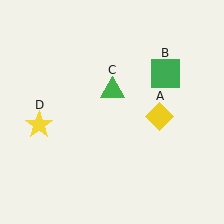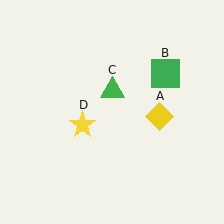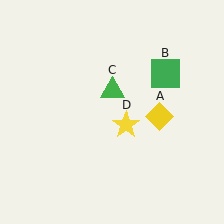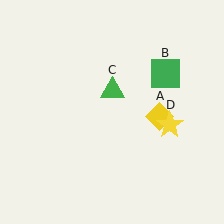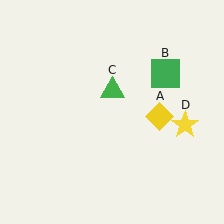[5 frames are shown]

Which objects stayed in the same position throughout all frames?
Yellow diamond (object A) and green square (object B) and green triangle (object C) remained stationary.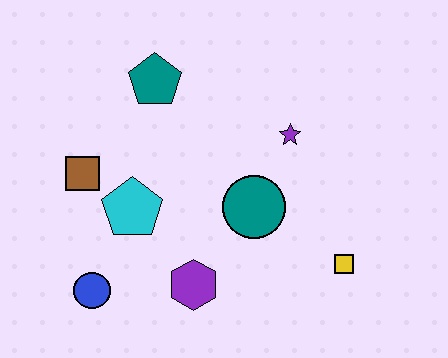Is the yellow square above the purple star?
No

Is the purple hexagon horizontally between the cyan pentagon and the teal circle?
Yes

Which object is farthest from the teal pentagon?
The yellow square is farthest from the teal pentagon.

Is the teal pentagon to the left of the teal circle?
Yes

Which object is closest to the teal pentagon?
The brown square is closest to the teal pentagon.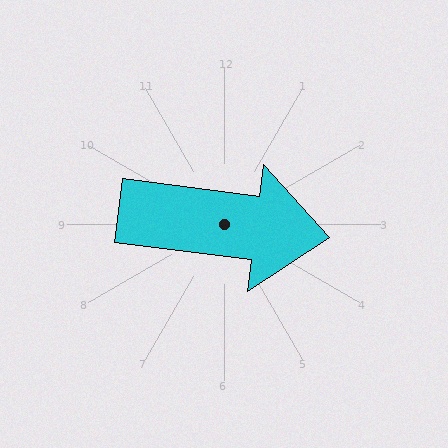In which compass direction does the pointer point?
East.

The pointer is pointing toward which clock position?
Roughly 3 o'clock.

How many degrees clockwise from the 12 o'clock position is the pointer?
Approximately 97 degrees.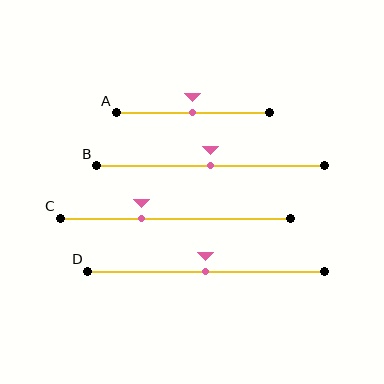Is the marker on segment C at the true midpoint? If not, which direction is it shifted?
No, the marker on segment C is shifted to the left by about 14% of the segment length.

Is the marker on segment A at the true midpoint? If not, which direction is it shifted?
Yes, the marker on segment A is at the true midpoint.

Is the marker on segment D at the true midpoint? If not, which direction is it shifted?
Yes, the marker on segment D is at the true midpoint.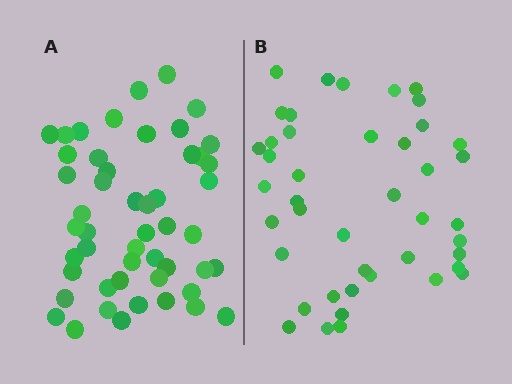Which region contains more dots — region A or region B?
Region A (the left region) has more dots.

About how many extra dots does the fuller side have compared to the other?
Region A has roughly 8 or so more dots than region B.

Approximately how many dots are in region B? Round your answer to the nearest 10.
About 40 dots. (The exact count is 43, which rounds to 40.)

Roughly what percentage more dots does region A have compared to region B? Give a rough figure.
About 15% more.